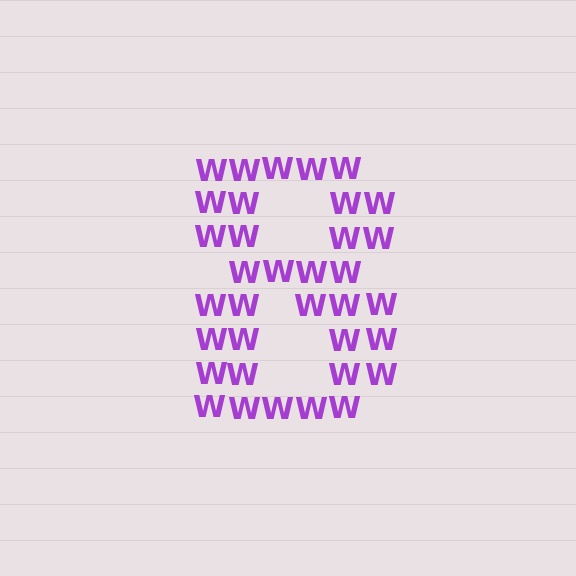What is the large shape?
The large shape is the digit 8.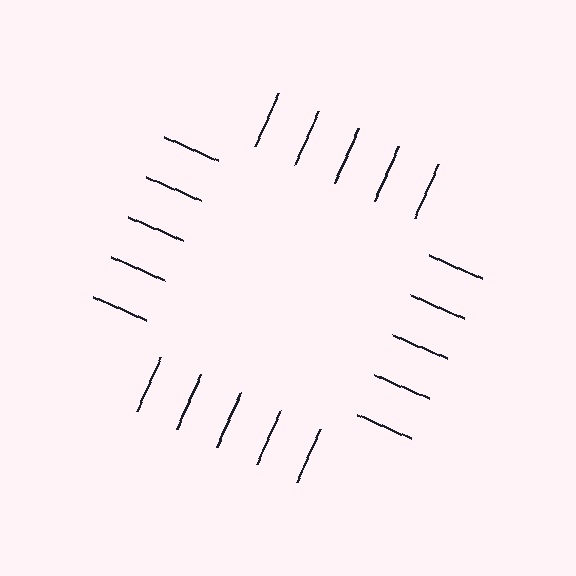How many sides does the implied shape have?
4 sides — the line-ends trace a square.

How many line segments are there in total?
20 — 5 along each of the 4 edges.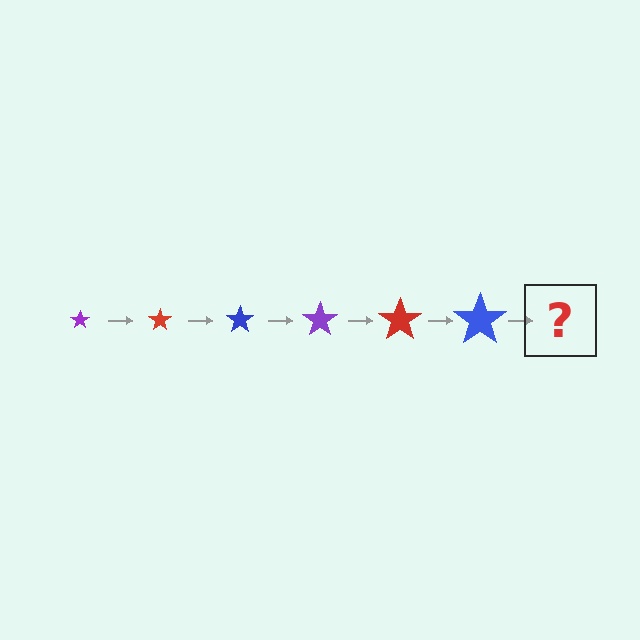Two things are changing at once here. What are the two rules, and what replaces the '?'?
The two rules are that the star grows larger each step and the color cycles through purple, red, and blue. The '?' should be a purple star, larger than the previous one.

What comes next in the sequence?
The next element should be a purple star, larger than the previous one.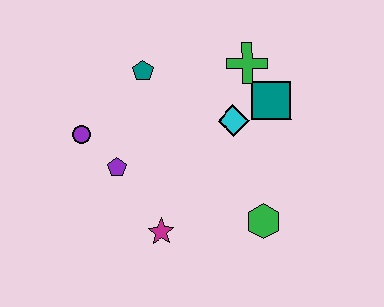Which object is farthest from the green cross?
The magenta star is farthest from the green cross.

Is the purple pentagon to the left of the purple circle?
No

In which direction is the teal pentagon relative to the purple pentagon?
The teal pentagon is above the purple pentagon.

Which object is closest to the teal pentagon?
The purple circle is closest to the teal pentagon.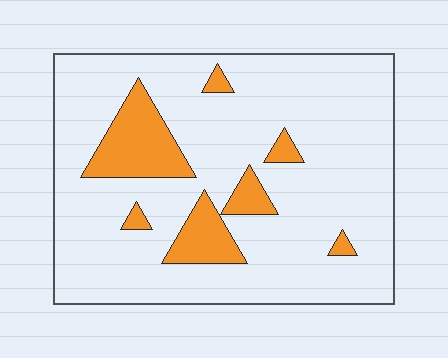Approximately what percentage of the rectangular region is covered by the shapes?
Approximately 15%.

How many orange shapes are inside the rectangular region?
7.